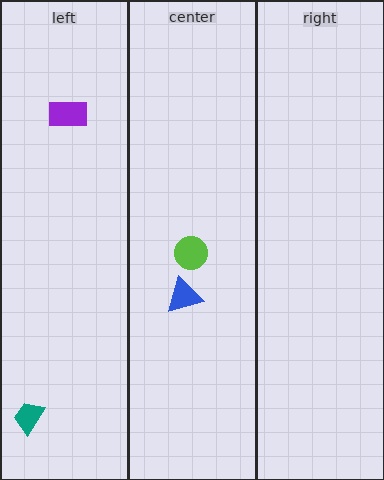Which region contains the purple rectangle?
The left region.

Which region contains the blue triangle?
The center region.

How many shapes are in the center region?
2.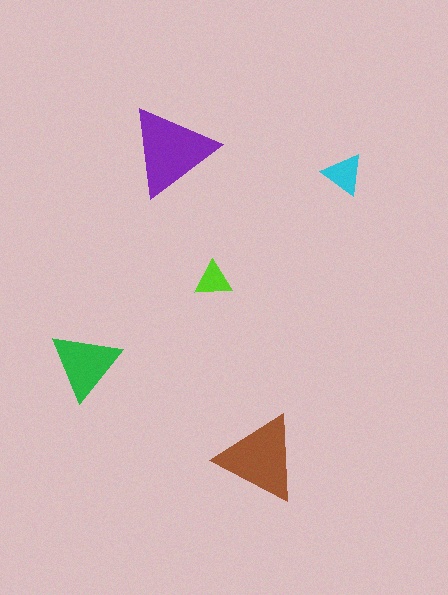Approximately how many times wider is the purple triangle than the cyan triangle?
About 2 times wider.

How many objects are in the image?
There are 5 objects in the image.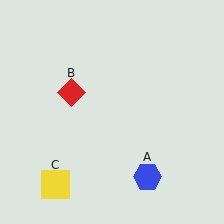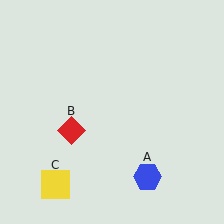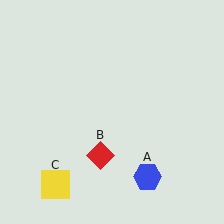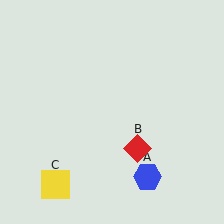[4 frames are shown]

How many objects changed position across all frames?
1 object changed position: red diamond (object B).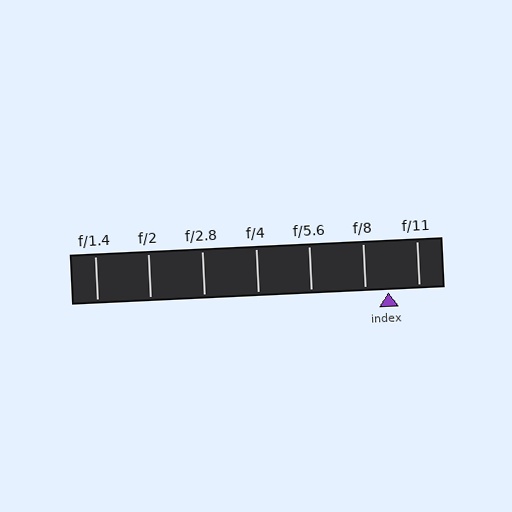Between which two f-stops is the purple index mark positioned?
The index mark is between f/8 and f/11.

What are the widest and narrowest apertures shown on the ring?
The widest aperture shown is f/1.4 and the narrowest is f/11.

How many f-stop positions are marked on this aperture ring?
There are 7 f-stop positions marked.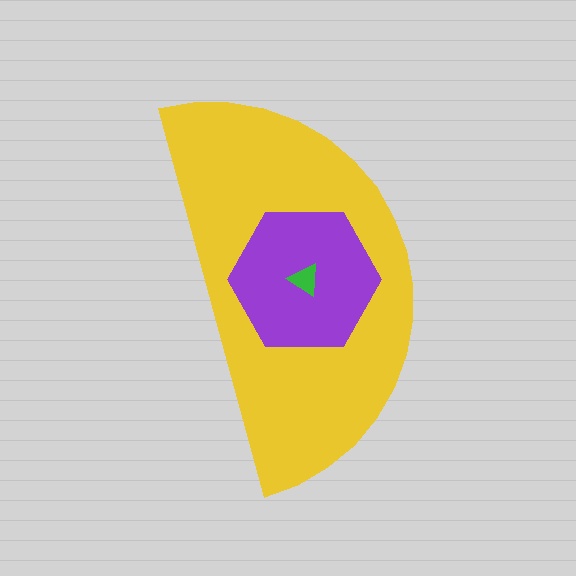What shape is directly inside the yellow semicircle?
The purple hexagon.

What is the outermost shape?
The yellow semicircle.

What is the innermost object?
The green triangle.